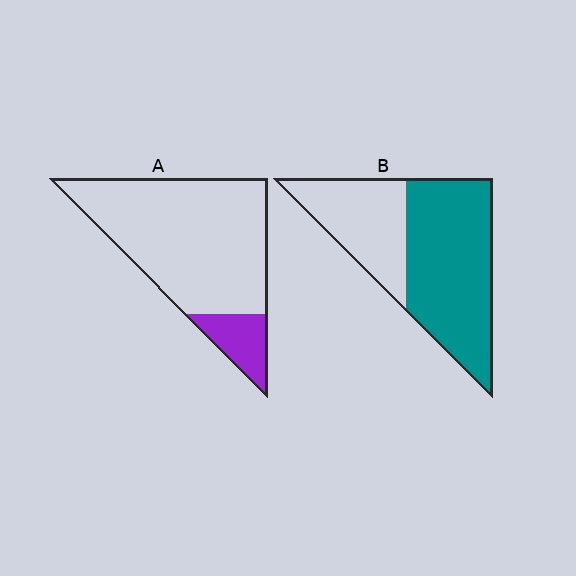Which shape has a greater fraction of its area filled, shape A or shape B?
Shape B.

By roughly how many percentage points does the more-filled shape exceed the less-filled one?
By roughly 50 percentage points (B over A).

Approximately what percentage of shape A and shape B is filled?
A is approximately 15% and B is approximately 65%.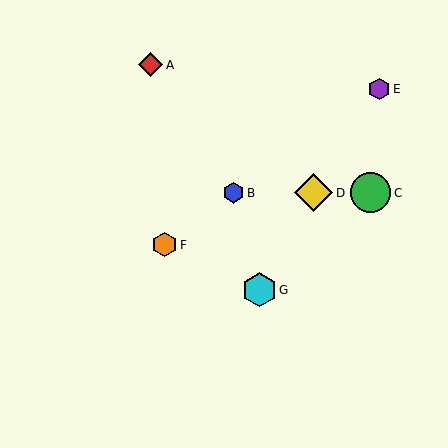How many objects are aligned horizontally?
3 objects (B, C, D) are aligned horizontally.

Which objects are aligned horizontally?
Objects B, C, D are aligned horizontally.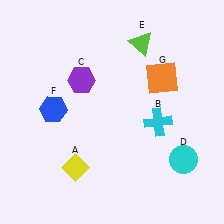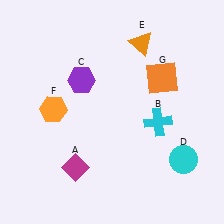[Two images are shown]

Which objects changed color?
A changed from yellow to magenta. E changed from lime to orange. F changed from blue to orange.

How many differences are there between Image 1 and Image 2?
There are 3 differences between the two images.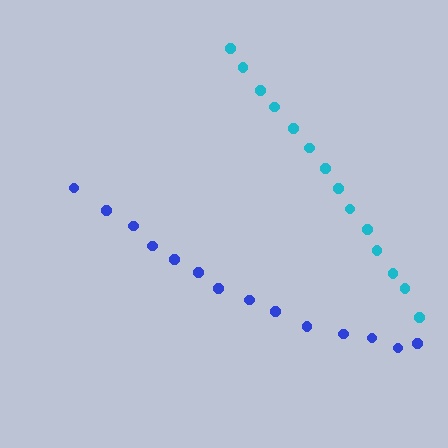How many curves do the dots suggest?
There are 2 distinct paths.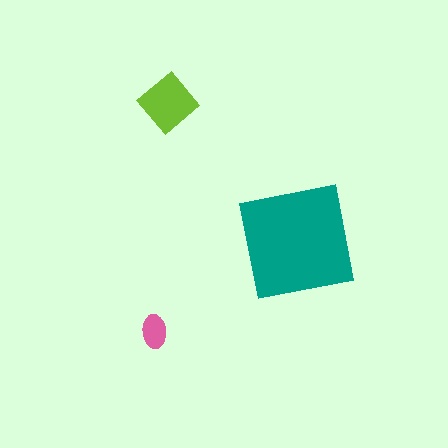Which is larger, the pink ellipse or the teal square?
The teal square.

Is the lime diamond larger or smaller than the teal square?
Smaller.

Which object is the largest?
The teal square.